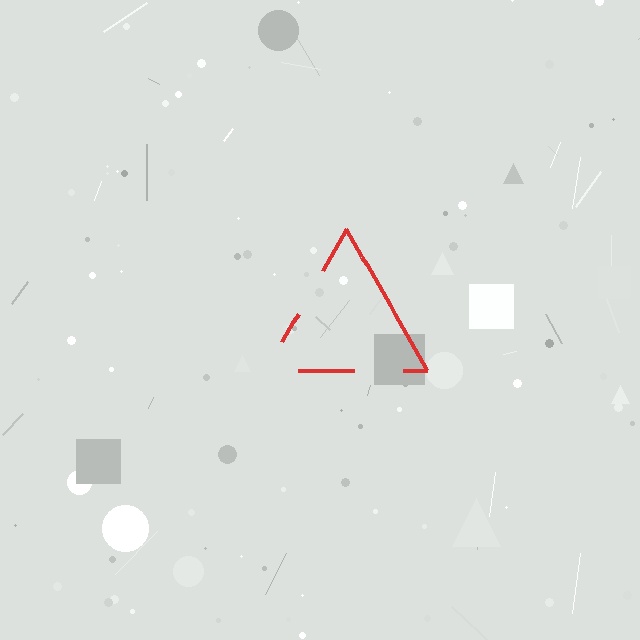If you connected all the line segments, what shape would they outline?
They would outline a triangle.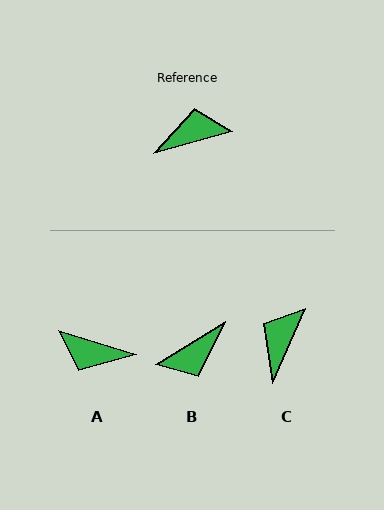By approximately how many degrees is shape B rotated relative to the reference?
Approximately 164 degrees clockwise.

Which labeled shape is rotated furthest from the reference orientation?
B, about 164 degrees away.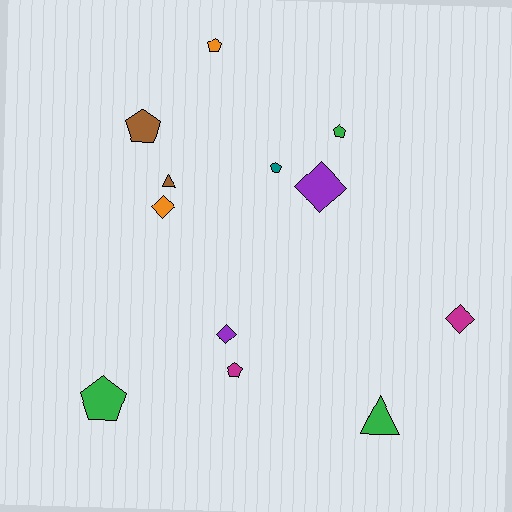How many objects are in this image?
There are 12 objects.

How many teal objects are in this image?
There is 1 teal object.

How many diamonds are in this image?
There are 4 diamonds.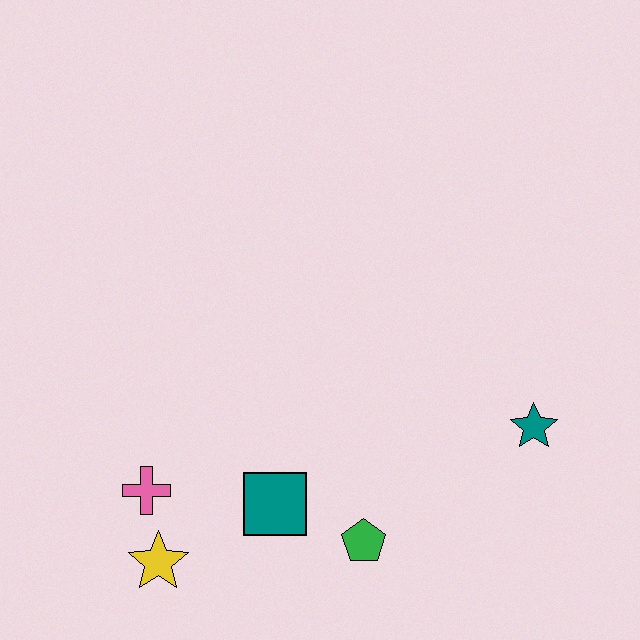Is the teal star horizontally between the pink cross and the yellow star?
No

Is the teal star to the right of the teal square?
Yes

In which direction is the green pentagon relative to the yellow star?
The green pentagon is to the right of the yellow star.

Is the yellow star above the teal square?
No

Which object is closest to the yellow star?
The pink cross is closest to the yellow star.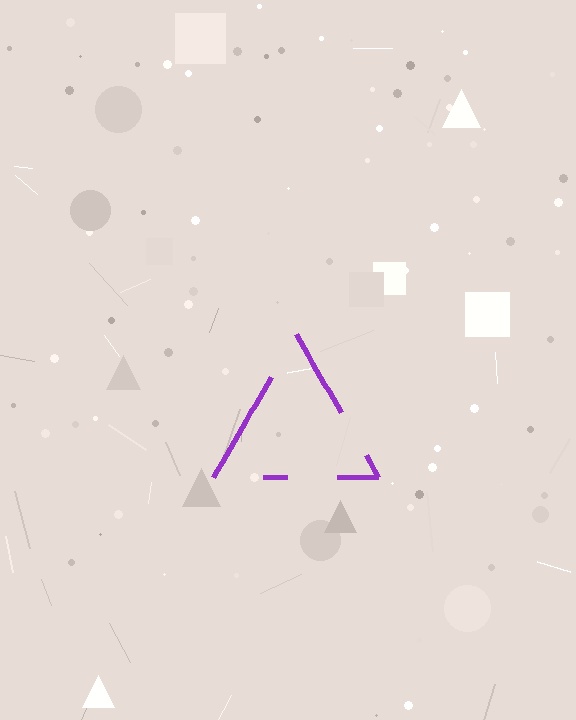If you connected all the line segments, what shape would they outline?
They would outline a triangle.